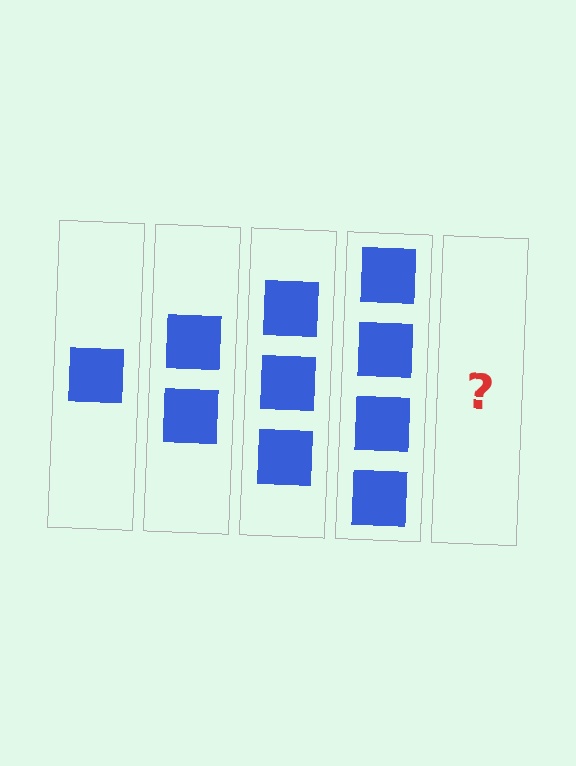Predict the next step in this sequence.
The next step is 5 squares.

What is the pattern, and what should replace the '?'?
The pattern is that each step adds one more square. The '?' should be 5 squares.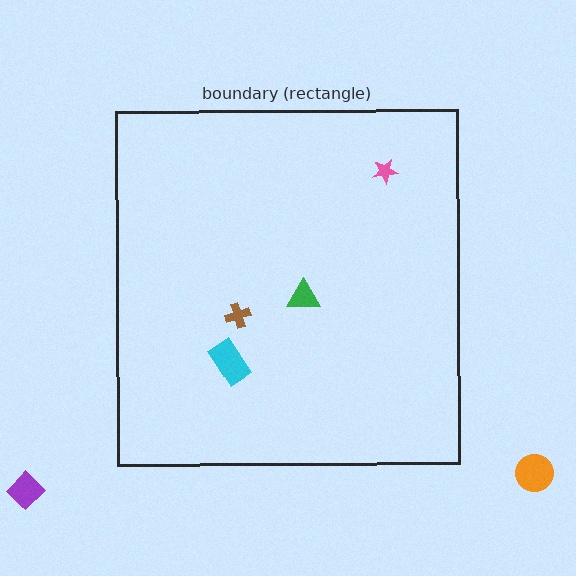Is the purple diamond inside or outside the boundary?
Outside.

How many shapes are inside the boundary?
4 inside, 2 outside.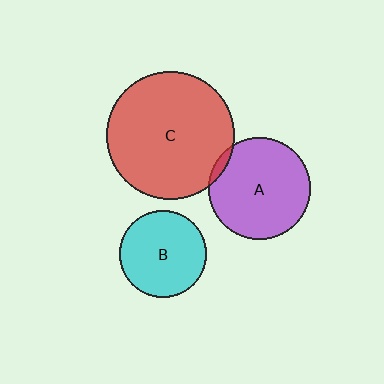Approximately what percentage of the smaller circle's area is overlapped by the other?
Approximately 5%.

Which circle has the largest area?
Circle C (red).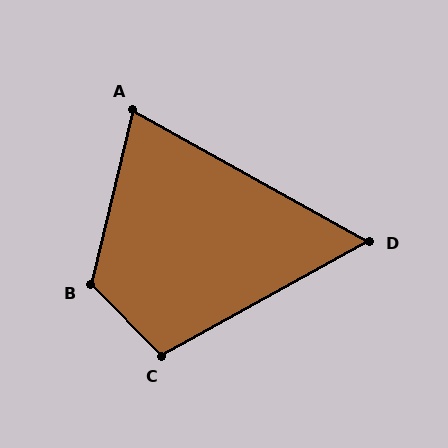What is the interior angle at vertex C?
Approximately 106 degrees (obtuse).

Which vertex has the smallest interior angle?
D, at approximately 58 degrees.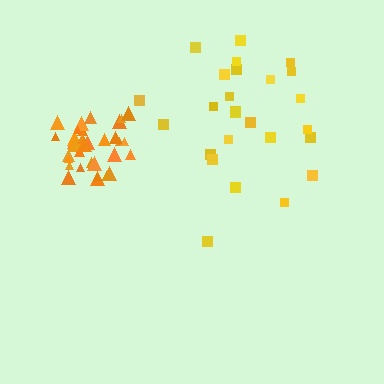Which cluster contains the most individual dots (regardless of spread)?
Orange (34).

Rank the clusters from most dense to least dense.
orange, yellow.